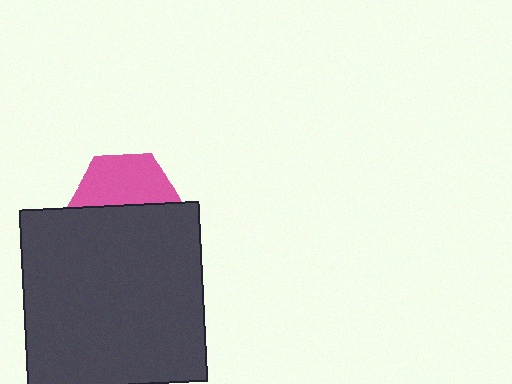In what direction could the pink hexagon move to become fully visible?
The pink hexagon could move up. That would shift it out from behind the dark gray square entirely.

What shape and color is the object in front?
The object in front is a dark gray square.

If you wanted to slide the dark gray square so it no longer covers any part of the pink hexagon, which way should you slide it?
Slide it down — that is the most direct way to separate the two shapes.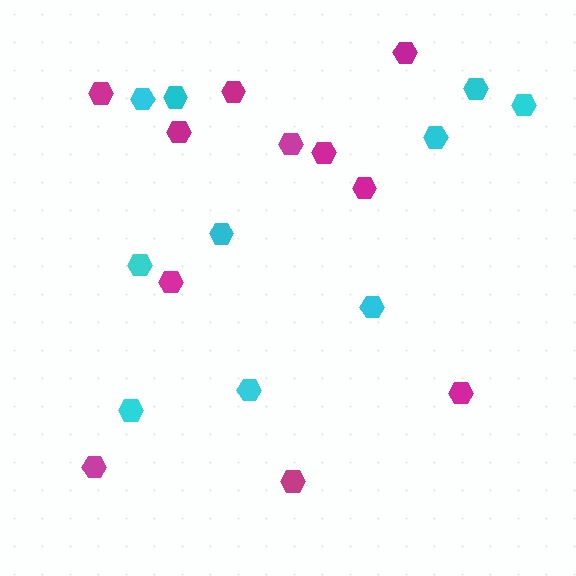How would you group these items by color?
There are 2 groups: one group of magenta hexagons (11) and one group of cyan hexagons (10).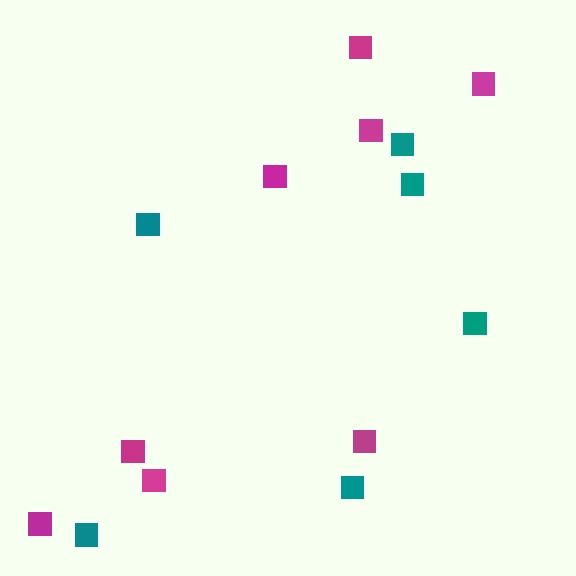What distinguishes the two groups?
There are 2 groups: one group of teal squares (6) and one group of magenta squares (8).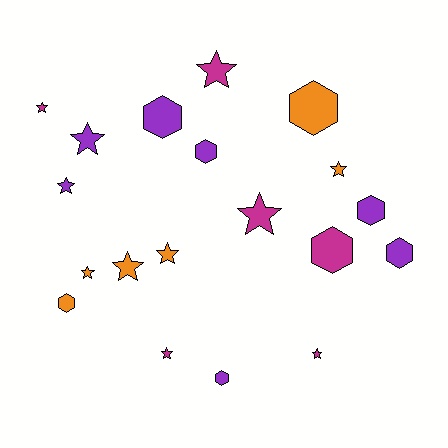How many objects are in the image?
There are 19 objects.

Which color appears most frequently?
Purple, with 7 objects.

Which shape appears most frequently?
Star, with 11 objects.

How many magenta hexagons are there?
There is 1 magenta hexagon.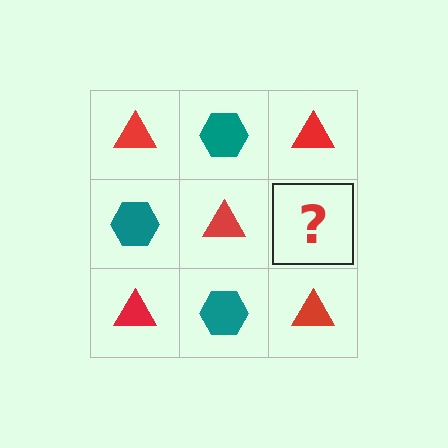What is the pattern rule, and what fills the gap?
The rule is that it alternates red triangle and teal hexagon in a checkerboard pattern. The gap should be filled with a teal hexagon.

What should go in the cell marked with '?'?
The missing cell should contain a teal hexagon.